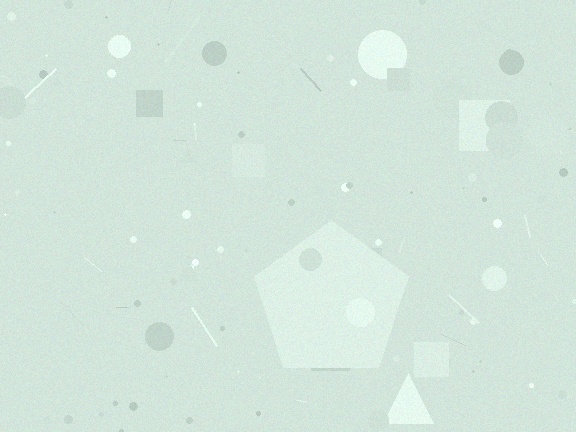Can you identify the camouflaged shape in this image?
The camouflaged shape is a pentagon.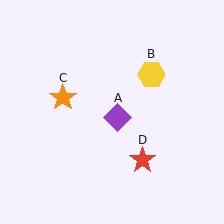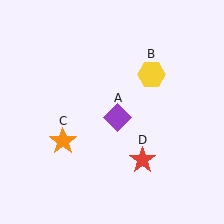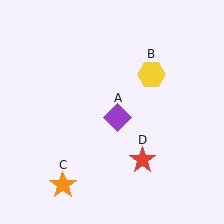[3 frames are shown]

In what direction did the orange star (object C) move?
The orange star (object C) moved down.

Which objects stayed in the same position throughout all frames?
Purple diamond (object A) and yellow hexagon (object B) and red star (object D) remained stationary.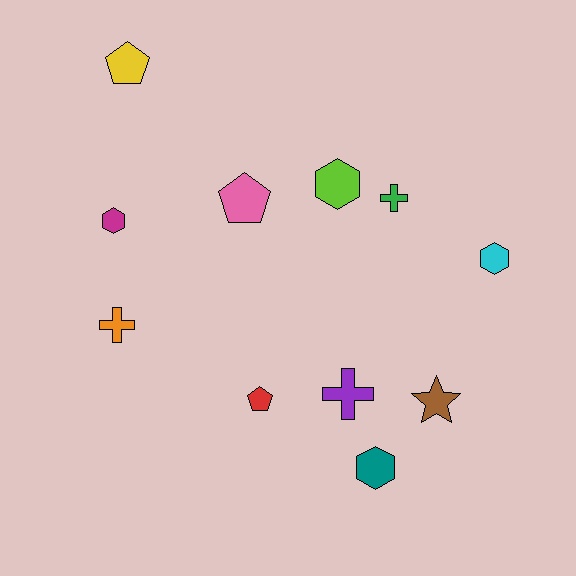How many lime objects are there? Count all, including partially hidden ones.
There is 1 lime object.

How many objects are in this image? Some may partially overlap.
There are 11 objects.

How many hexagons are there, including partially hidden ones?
There are 4 hexagons.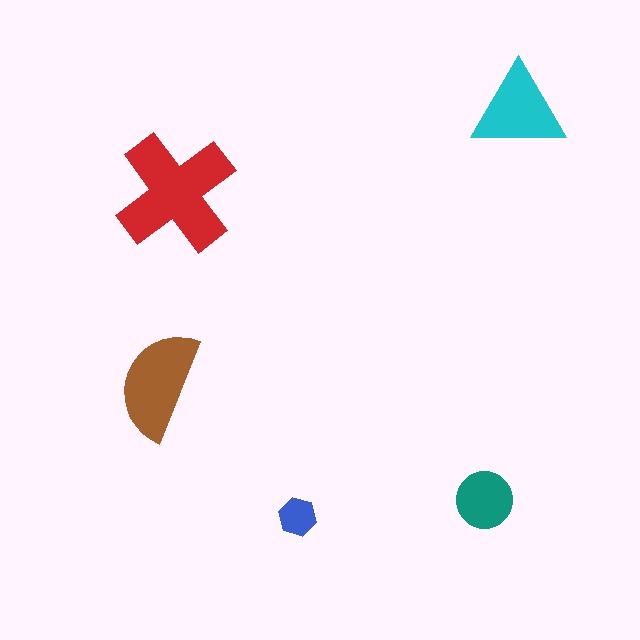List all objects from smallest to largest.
The blue hexagon, the teal circle, the cyan triangle, the brown semicircle, the red cross.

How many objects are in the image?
There are 5 objects in the image.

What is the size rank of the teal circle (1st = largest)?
4th.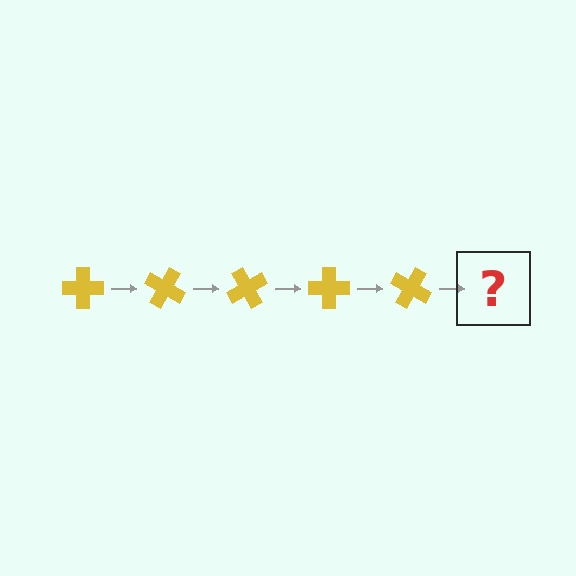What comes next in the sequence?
The next element should be a yellow cross rotated 150 degrees.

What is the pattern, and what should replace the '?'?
The pattern is that the cross rotates 30 degrees each step. The '?' should be a yellow cross rotated 150 degrees.